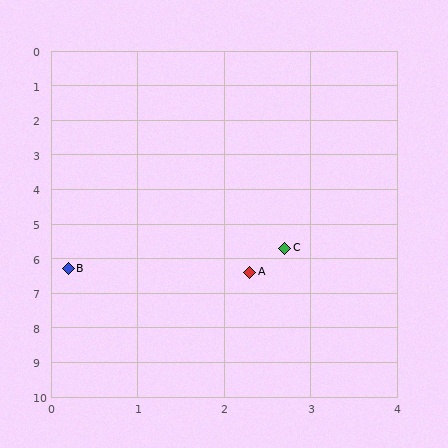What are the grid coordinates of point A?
Point A is at approximately (2.3, 6.4).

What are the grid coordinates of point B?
Point B is at approximately (0.2, 6.3).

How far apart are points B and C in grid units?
Points B and C are about 2.6 grid units apart.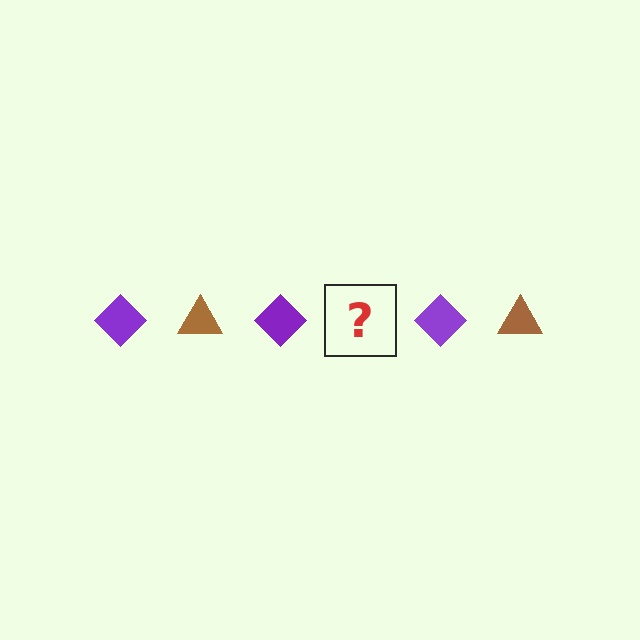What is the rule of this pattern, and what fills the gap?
The rule is that the pattern alternates between purple diamond and brown triangle. The gap should be filled with a brown triangle.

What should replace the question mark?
The question mark should be replaced with a brown triangle.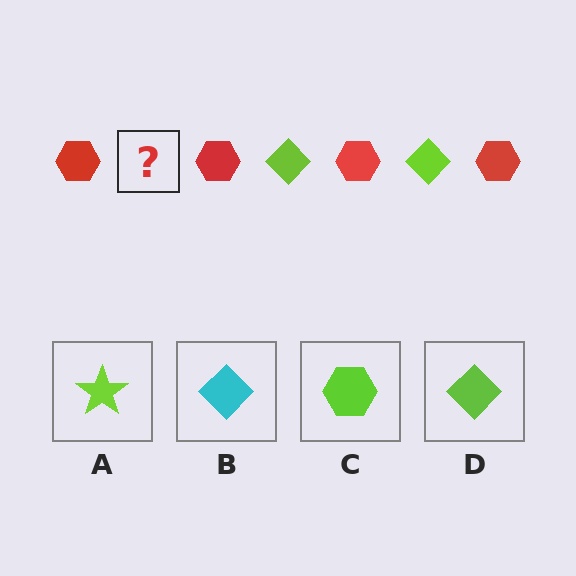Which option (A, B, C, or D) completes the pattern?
D.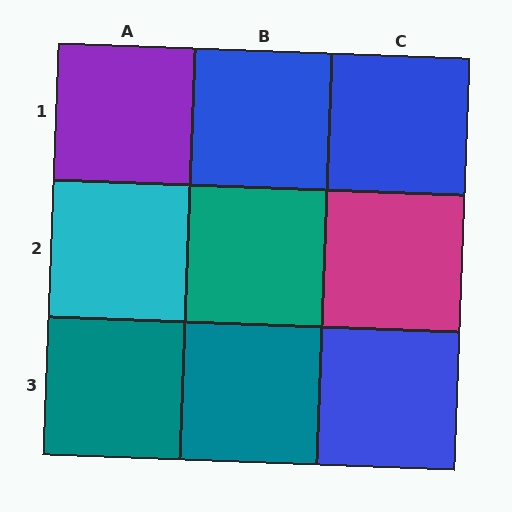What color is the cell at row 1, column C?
Blue.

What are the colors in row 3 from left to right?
Teal, teal, blue.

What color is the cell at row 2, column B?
Teal.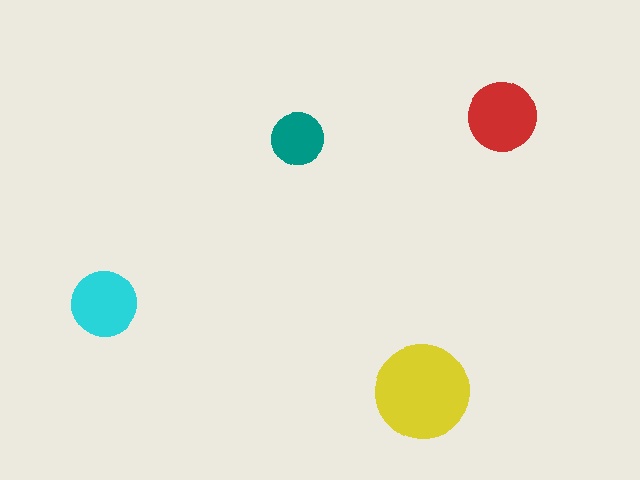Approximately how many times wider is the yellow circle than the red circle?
About 1.5 times wider.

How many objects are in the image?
There are 4 objects in the image.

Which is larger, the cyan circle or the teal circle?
The cyan one.